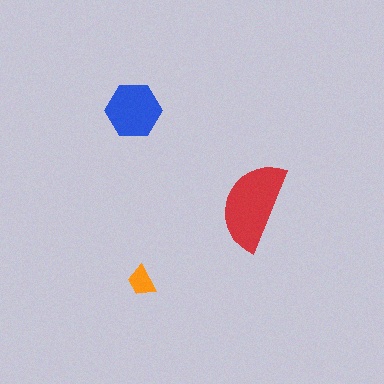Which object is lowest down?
The orange trapezoid is bottommost.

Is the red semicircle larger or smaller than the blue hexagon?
Larger.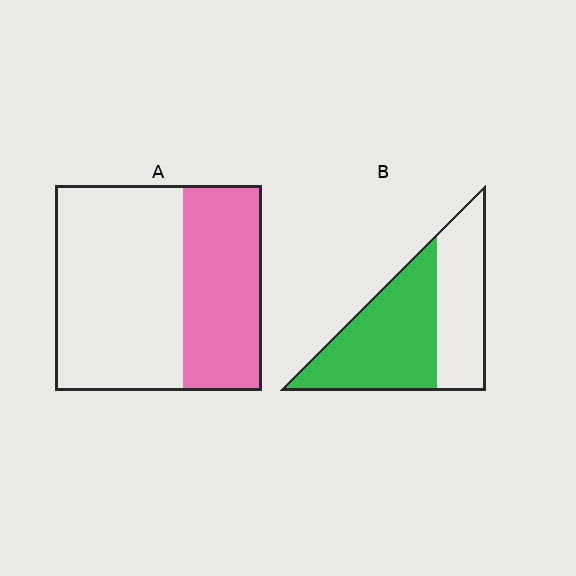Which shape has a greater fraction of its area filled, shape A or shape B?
Shape B.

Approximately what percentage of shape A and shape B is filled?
A is approximately 40% and B is approximately 60%.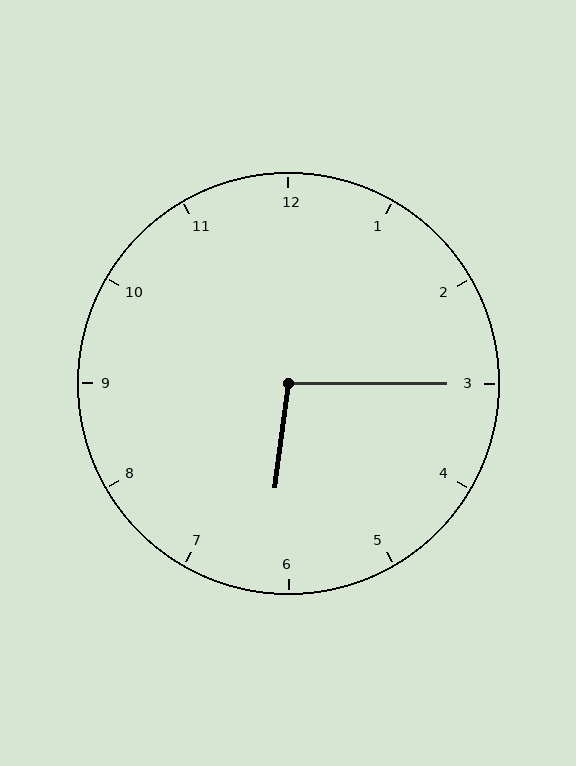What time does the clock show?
6:15.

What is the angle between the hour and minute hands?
Approximately 98 degrees.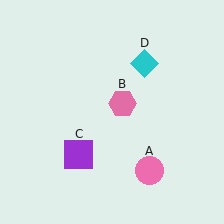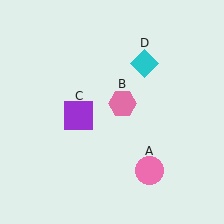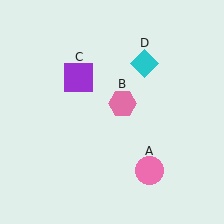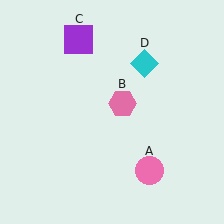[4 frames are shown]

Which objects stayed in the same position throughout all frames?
Pink circle (object A) and pink hexagon (object B) and cyan diamond (object D) remained stationary.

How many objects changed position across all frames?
1 object changed position: purple square (object C).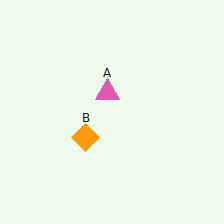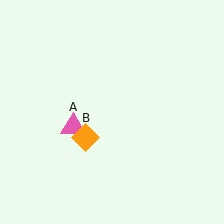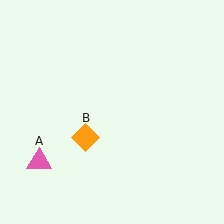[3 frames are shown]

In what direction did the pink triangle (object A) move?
The pink triangle (object A) moved down and to the left.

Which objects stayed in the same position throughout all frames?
Orange diamond (object B) remained stationary.